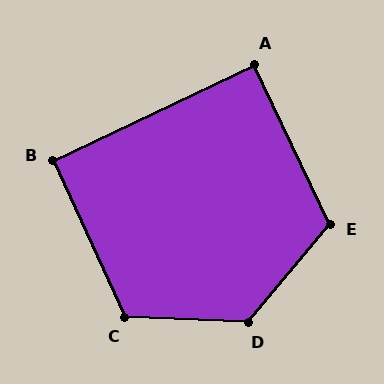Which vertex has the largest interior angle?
D, at approximately 127 degrees.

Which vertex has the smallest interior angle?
A, at approximately 90 degrees.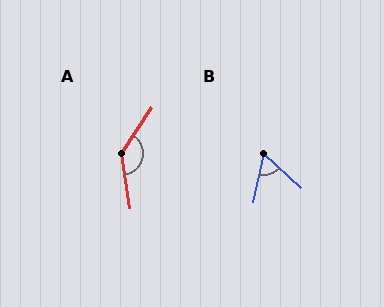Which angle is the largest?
A, at approximately 138 degrees.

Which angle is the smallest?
B, at approximately 59 degrees.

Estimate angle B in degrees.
Approximately 59 degrees.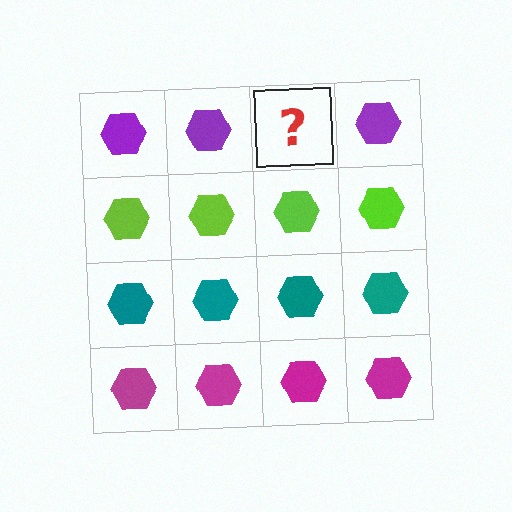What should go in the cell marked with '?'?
The missing cell should contain a purple hexagon.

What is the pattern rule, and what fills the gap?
The rule is that each row has a consistent color. The gap should be filled with a purple hexagon.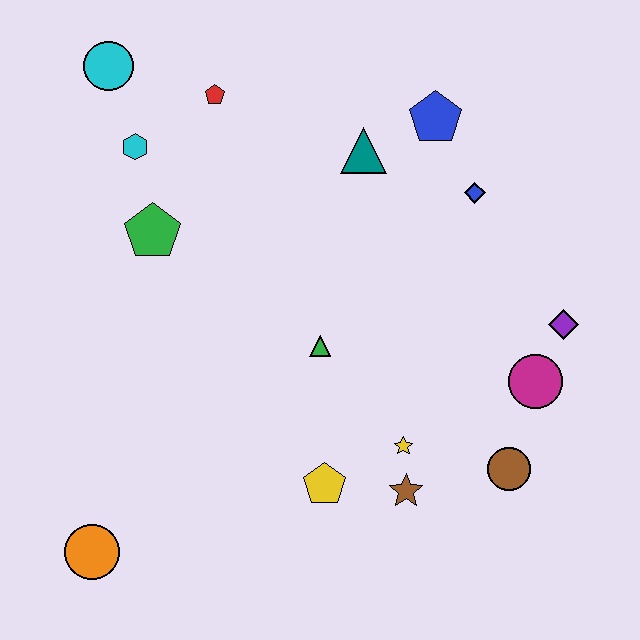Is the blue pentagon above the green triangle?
Yes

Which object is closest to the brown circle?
The magenta circle is closest to the brown circle.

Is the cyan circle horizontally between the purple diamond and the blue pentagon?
No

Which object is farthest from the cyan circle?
The brown circle is farthest from the cyan circle.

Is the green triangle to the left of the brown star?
Yes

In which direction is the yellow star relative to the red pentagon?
The yellow star is below the red pentagon.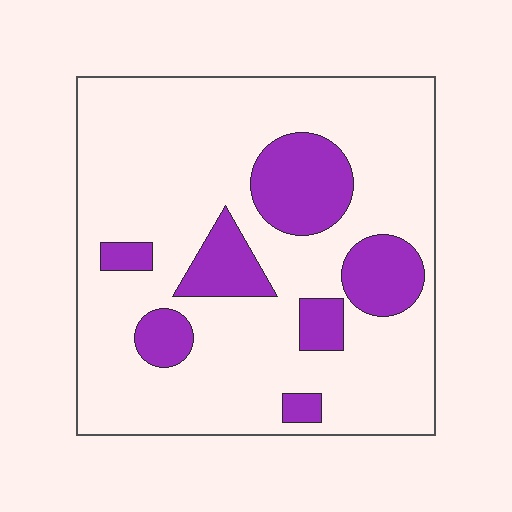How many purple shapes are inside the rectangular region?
7.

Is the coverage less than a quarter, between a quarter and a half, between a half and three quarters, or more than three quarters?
Less than a quarter.